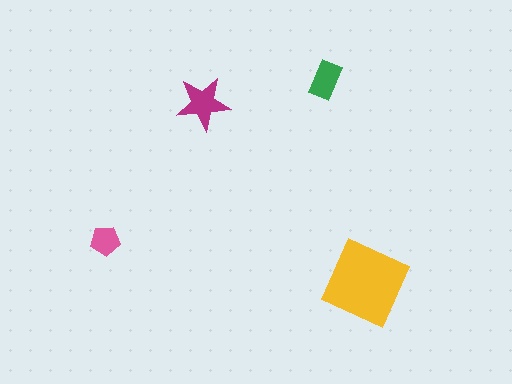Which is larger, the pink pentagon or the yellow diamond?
The yellow diamond.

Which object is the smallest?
The pink pentagon.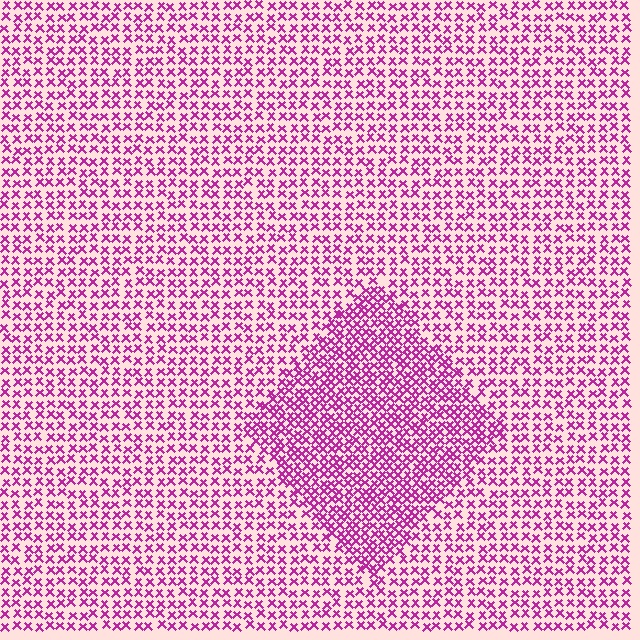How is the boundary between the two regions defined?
The boundary is defined by a change in element density (approximately 1.7x ratio). All elements are the same color, size, and shape.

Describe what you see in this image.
The image contains small magenta elements arranged at two different densities. A diamond-shaped region is visible where the elements are more densely packed than the surrounding area.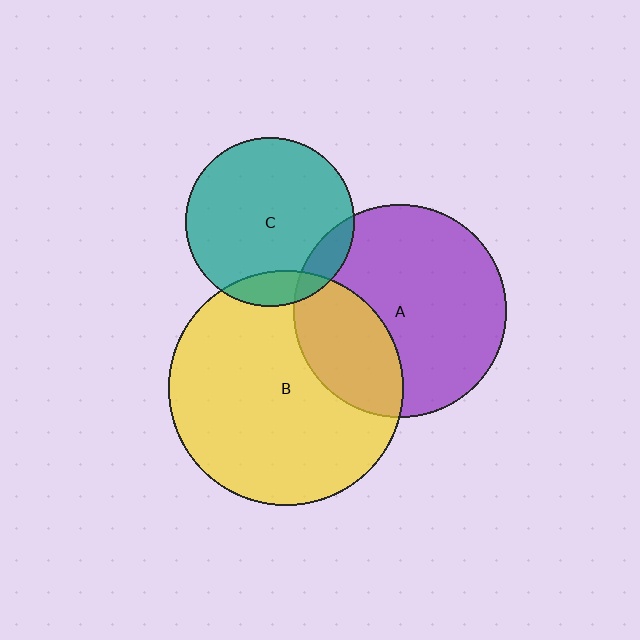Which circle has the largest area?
Circle B (yellow).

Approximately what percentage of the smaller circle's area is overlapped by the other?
Approximately 10%.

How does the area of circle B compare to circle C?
Approximately 1.9 times.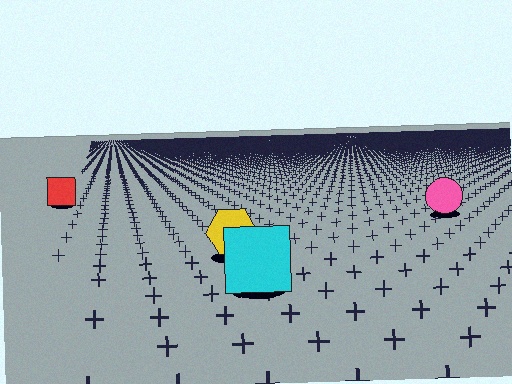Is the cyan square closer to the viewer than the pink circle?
Yes. The cyan square is closer — you can tell from the texture gradient: the ground texture is coarser near it.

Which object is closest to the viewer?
The cyan square is closest. The texture marks near it are larger and more spread out.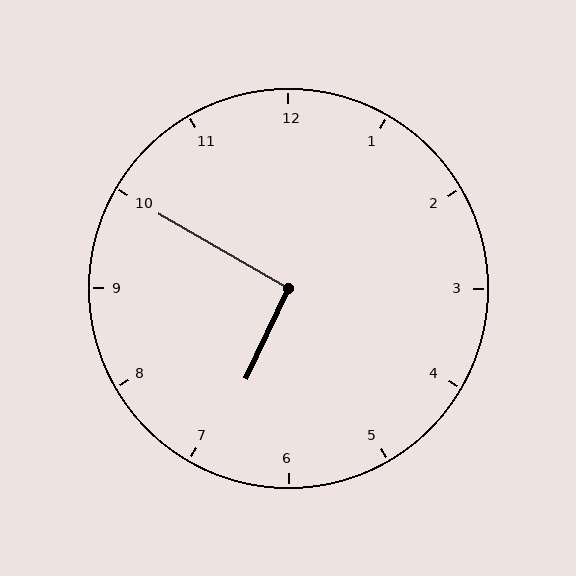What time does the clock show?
6:50.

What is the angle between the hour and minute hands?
Approximately 95 degrees.